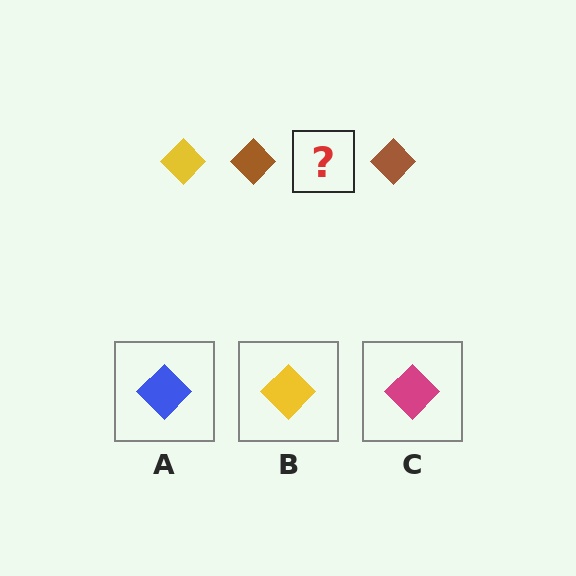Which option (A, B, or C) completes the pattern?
B.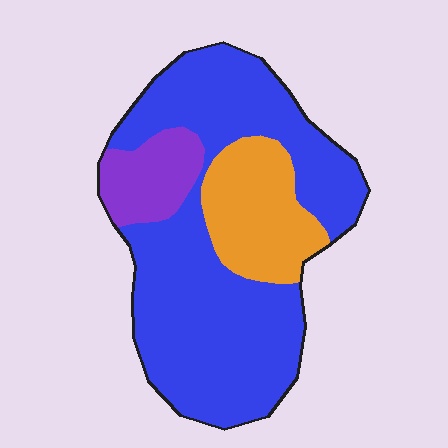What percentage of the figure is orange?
Orange takes up about one fifth (1/5) of the figure.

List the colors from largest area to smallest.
From largest to smallest: blue, orange, purple.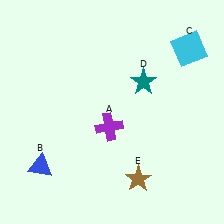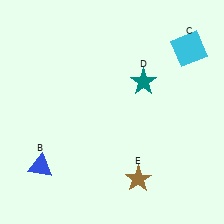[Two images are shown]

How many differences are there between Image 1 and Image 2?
There is 1 difference between the two images.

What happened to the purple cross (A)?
The purple cross (A) was removed in Image 2. It was in the bottom-left area of Image 1.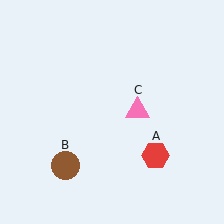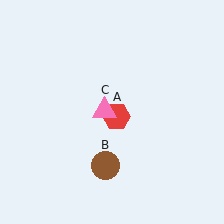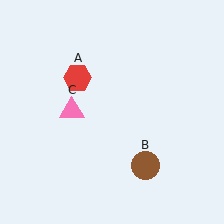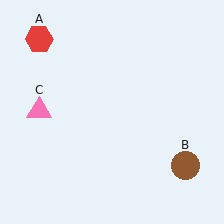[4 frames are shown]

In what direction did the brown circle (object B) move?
The brown circle (object B) moved right.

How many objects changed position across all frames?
3 objects changed position: red hexagon (object A), brown circle (object B), pink triangle (object C).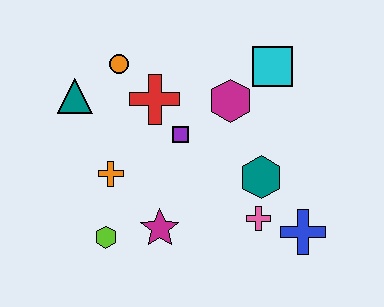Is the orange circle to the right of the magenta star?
No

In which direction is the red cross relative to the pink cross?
The red cross is above the pink cross.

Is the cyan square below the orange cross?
No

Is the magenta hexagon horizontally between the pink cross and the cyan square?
No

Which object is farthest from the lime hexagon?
The cyan square is farthest from the lime hexagon.